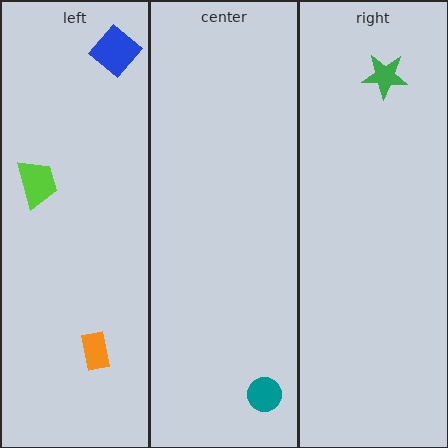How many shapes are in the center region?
1.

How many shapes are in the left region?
3.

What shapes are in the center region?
The teal circle.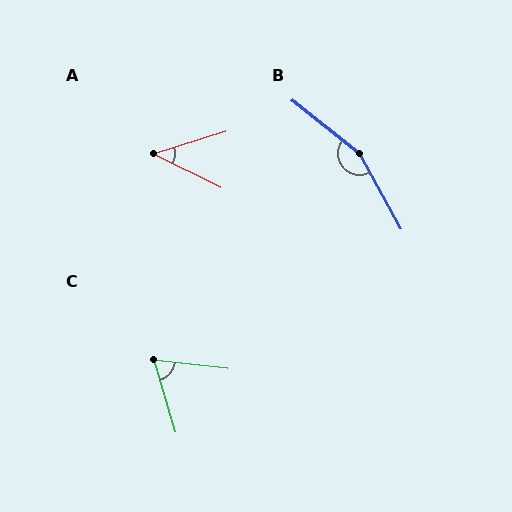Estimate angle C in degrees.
Approximately 67 degrees.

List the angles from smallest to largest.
A (44°), C (67°), B (157°).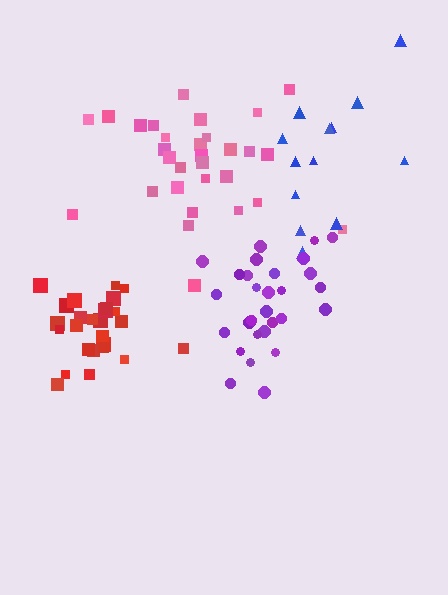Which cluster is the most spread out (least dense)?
Blue.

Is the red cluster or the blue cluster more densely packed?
Red.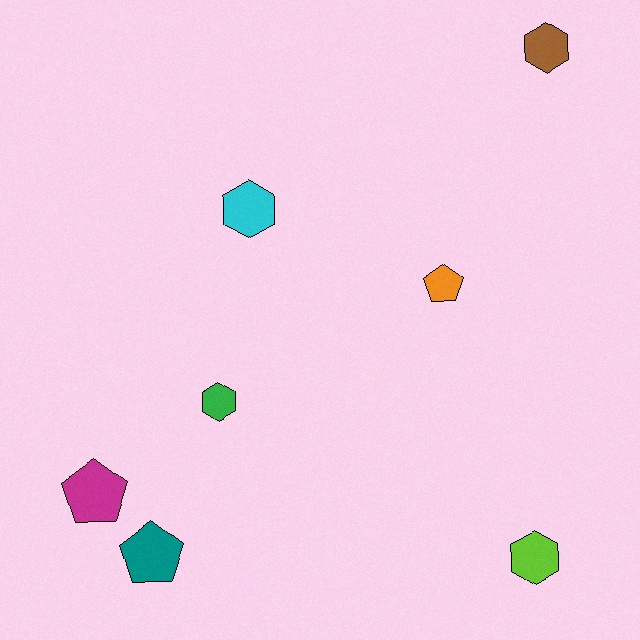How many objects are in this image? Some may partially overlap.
There are 7 objects.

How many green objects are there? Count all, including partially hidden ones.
There is 1 green object.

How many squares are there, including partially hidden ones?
There are no squares.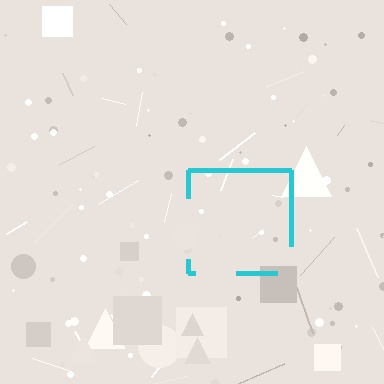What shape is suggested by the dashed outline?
The dashed outline suggests a square.